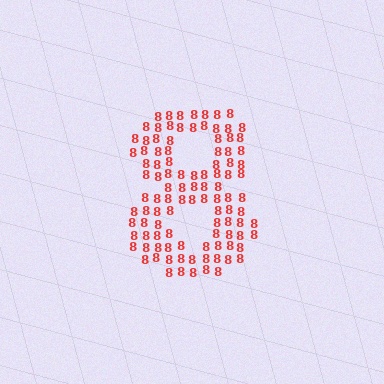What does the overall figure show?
The overall figure shows the digit 8.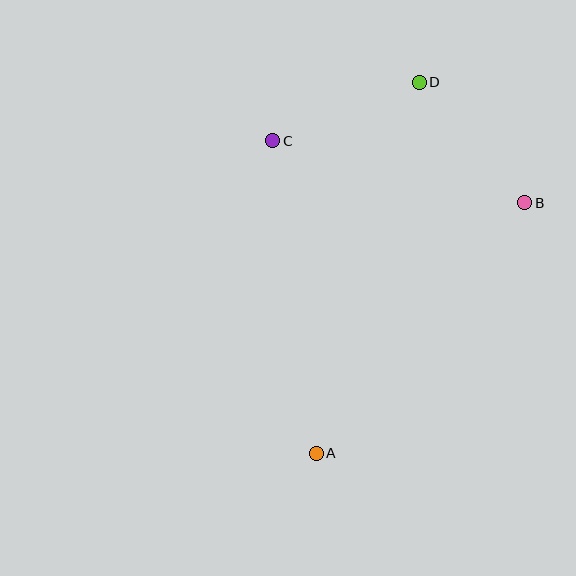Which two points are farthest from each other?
Points A and D are farthest from each other.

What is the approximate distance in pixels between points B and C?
The distance between B and C is approximately 259 pixels.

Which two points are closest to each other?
Points C and D are closest to each other.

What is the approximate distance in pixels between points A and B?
The distance between A and B is approximately 326 pixels.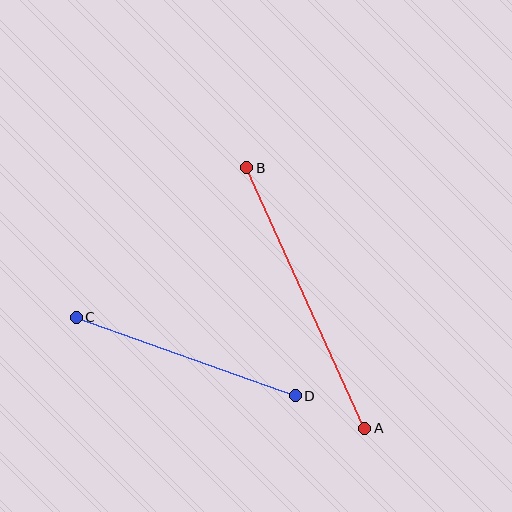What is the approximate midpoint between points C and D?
The midpoint is at approximately (186, 357) pixels.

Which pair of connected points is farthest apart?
Points A and B are farthest apart.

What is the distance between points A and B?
The distance is approximately 286 pixels.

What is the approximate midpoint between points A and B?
The midpoint is at approximately (306, 298) pixels.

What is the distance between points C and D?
The distance is approximately 233 pixels.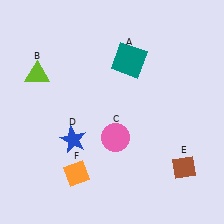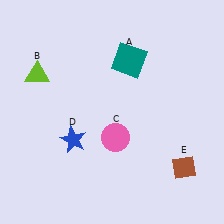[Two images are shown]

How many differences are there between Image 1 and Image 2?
There is 1 difference between the two images.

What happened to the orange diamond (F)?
The orange diamond (F) was removed in Image 2. It was in the bottom-left area of Image 1.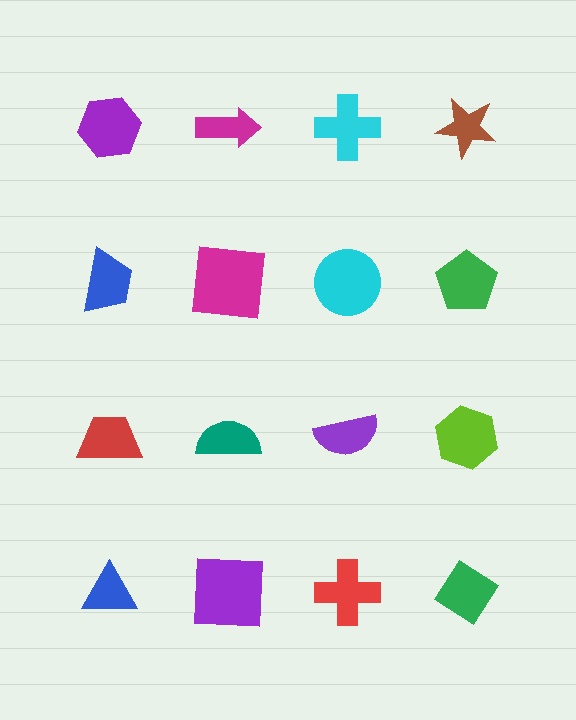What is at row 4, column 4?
A green diamond.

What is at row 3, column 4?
A lime hexagon.